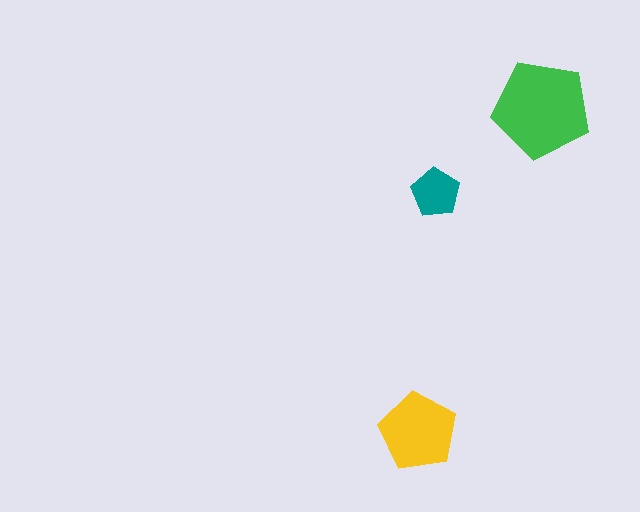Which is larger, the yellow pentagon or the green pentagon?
The green one.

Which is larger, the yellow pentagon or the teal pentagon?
The yellow one.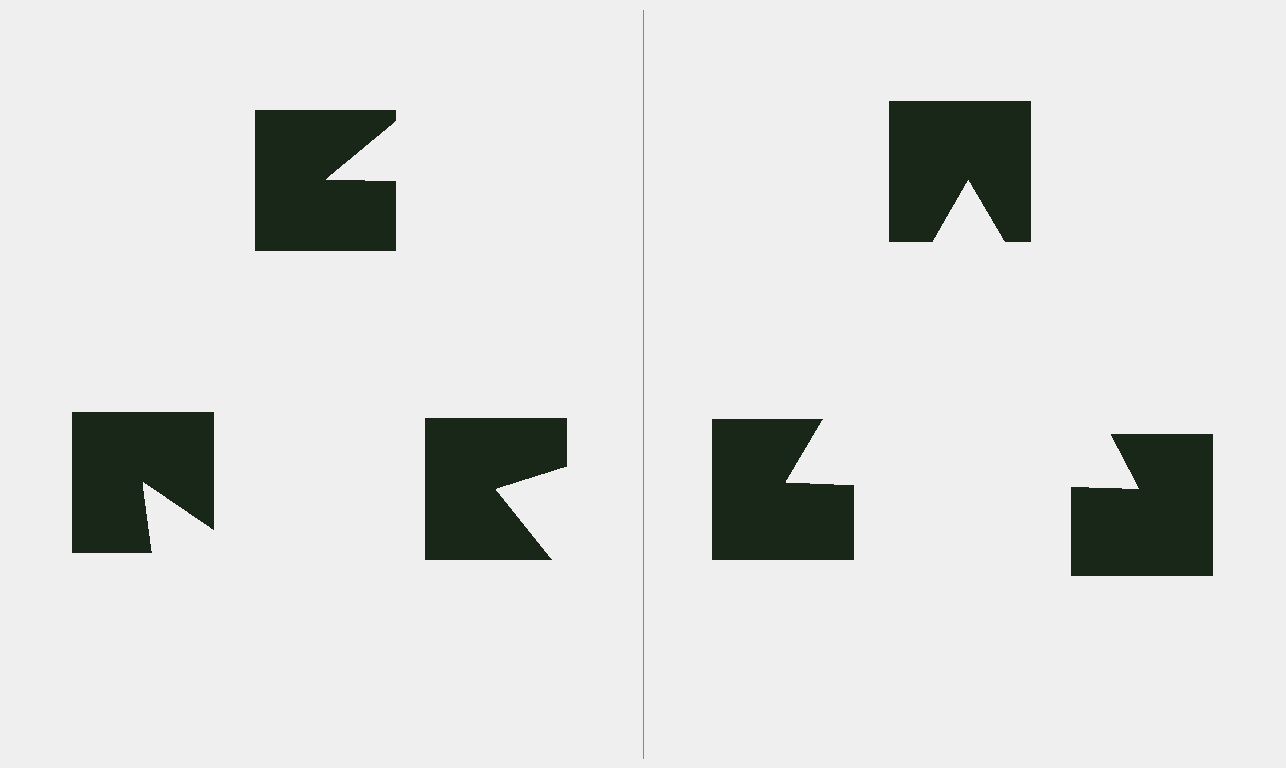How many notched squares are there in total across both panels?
6 — 3 on each side.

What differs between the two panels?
The notched squares are positioned identically on both sides; only the wedge orientations differ. On the right they align to a triangle; on the left they are misaligned.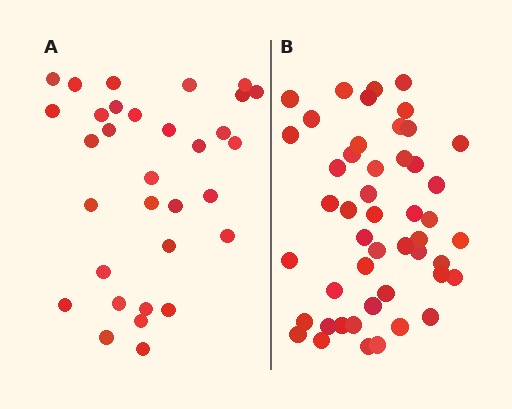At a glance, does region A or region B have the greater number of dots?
Region B (the right region) has more dots.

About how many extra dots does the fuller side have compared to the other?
Region B has approximately 15 more dots than region A.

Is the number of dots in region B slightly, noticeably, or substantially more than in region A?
Region B has substantially more. The ratio is roughly 1.5 to 1.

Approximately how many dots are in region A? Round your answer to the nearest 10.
About 30 dots. (The exact count is 32, which rounds to 30.)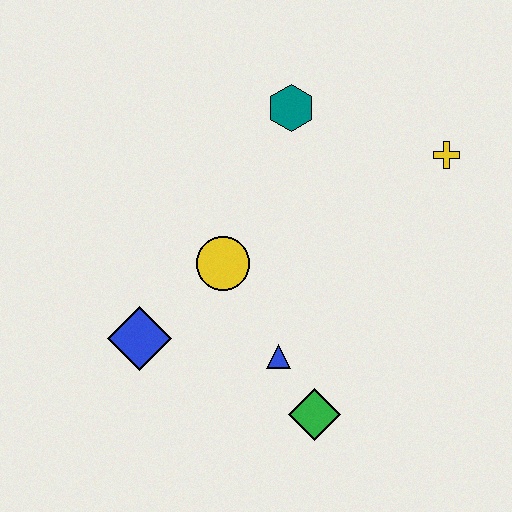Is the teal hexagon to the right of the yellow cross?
No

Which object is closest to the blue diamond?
The yellow circle is closest to the blue diamond.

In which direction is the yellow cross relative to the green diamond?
The yellow cross is above the green diamond.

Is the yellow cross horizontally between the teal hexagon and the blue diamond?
No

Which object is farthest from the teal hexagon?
The green diamond is farthest from the teal hexagon.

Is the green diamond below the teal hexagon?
Yes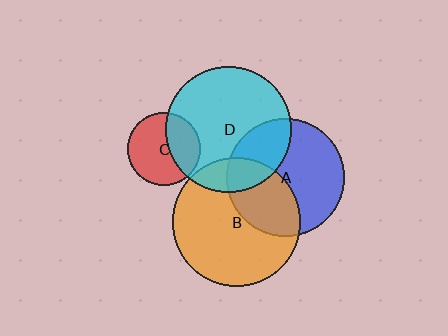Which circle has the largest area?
Circle B (orange).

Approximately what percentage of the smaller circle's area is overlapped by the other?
Approximately 15%.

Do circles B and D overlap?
Yes.